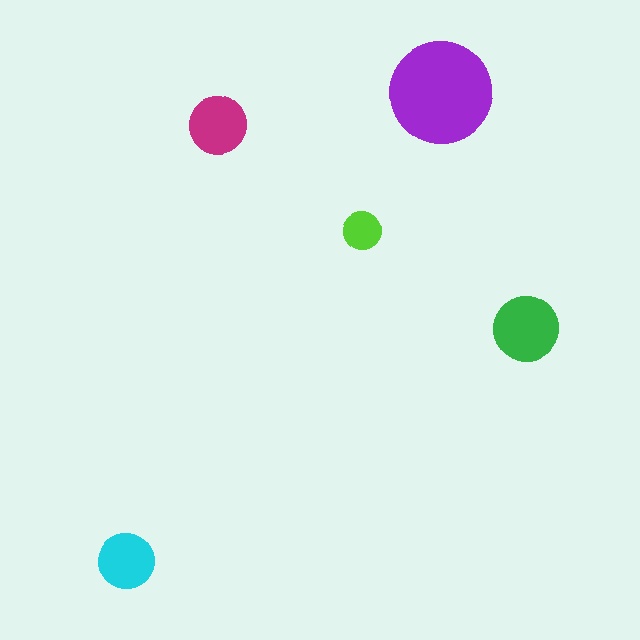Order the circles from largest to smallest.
the purple one, the green one, the magenta one, the cyan one, the lime one.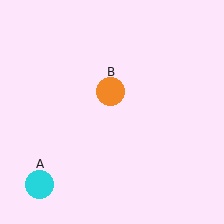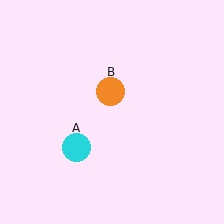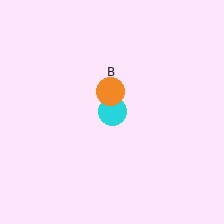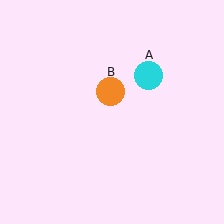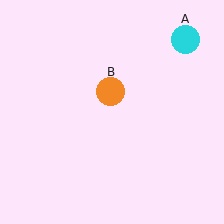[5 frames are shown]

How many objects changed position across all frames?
1 object changed position: cyan circle (object A).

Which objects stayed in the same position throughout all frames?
Orange circle (object B) remained stationary.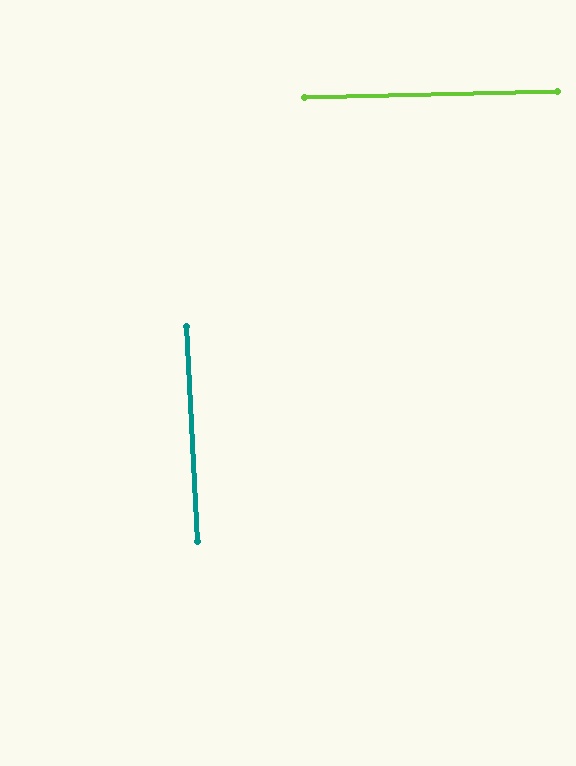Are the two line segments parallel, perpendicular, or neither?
Perpendicular — they meet at approximately 89°.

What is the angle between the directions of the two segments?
Approximately 89 degrees.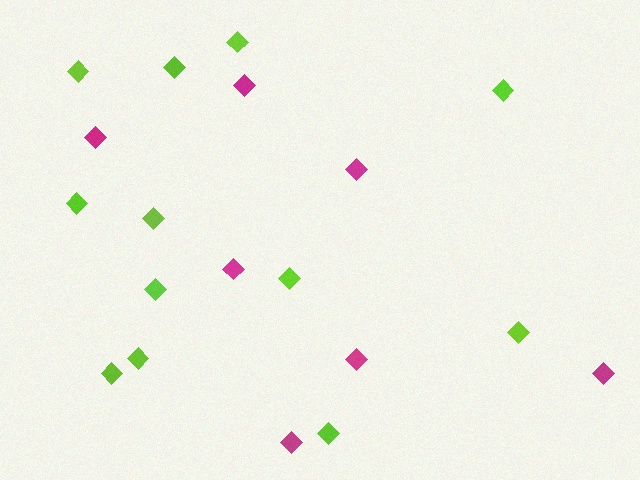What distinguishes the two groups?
There are 2 groups: one group of magenta diamonds (7) and one group of lime diamonds (12).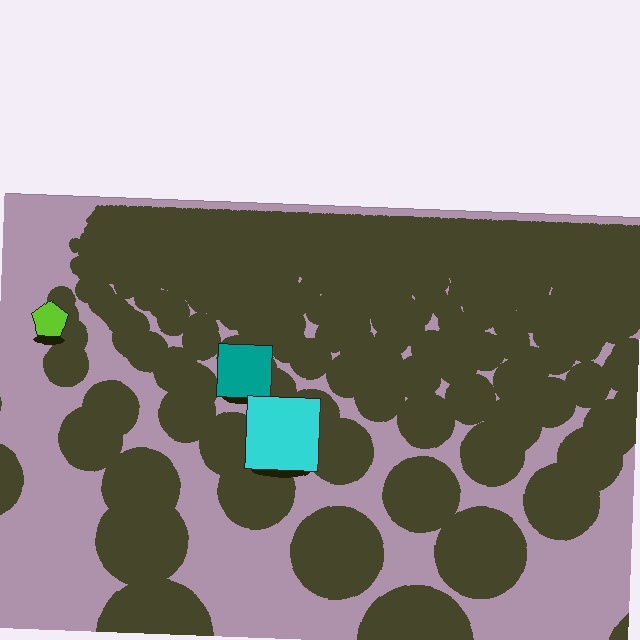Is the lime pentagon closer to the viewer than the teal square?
No. The teal square is closer — you can tell from the texture gradient: the ground texture is coarser near it.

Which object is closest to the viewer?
The cyan square is closest. The texture marks near it are larger and more spread out.